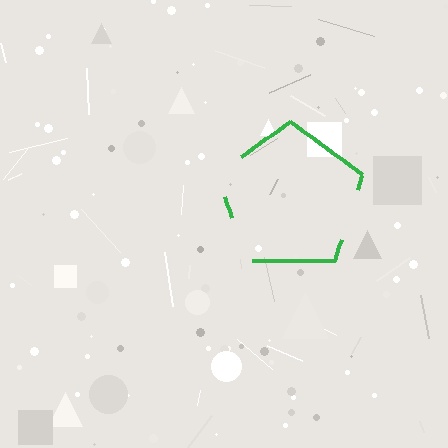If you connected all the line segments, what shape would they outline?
They would outline a pentagon.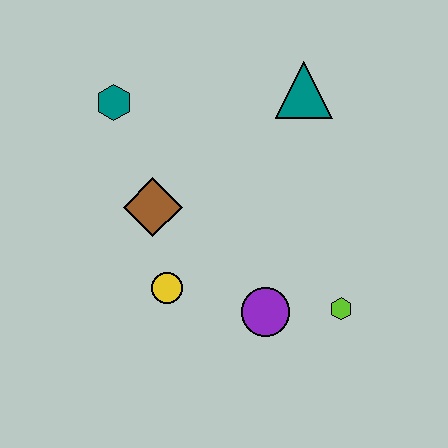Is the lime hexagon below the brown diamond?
Yes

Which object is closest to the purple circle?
The lime hexagon is closest to the purple circle.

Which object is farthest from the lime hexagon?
The teal hexagon is farthest from the lime hexagon.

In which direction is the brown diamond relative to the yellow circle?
The brown diamond is above the yellow circle.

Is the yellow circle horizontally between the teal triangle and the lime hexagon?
No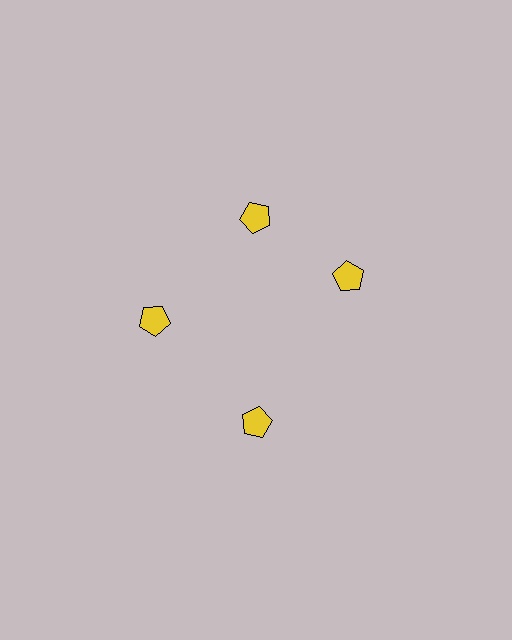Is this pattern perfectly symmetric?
No. The 4 yellow pentagons are arranged in a ring, but one element near the 3 o'clock position is rotated out of alignment along the ring, breaking the 4-fold rotational symmetry.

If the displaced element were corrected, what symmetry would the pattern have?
It would have 4-fold rotational symmetry — the pattern would map onto itself every 90 degrees.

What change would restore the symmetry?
The symmetry would be restored by rotating it back into even spacing with its neighbors so that all 4 pentagons sit at equal angles and equal distance from the center.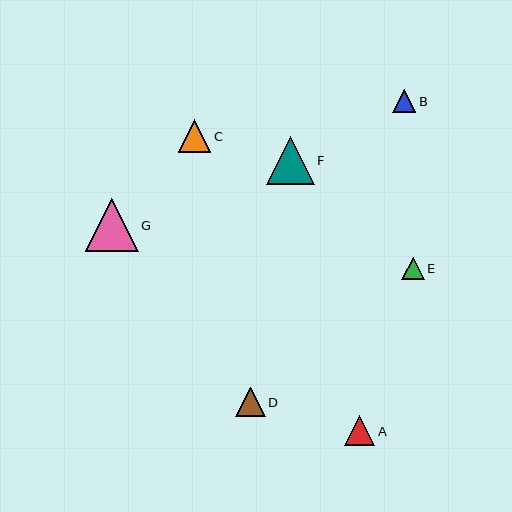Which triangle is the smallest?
Triangle E is the smallest with a size of approximately 23 pixels.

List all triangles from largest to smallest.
From largest to smallest: G, F, C, A, D, B, E.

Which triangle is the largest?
Triangle G is the largest with a size of approximately 53 pixels.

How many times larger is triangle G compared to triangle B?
Triangle G is approximately 2.3 times the size of triangle B.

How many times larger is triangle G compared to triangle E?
Triangle G is approximately 2.3 times the size of triangle E.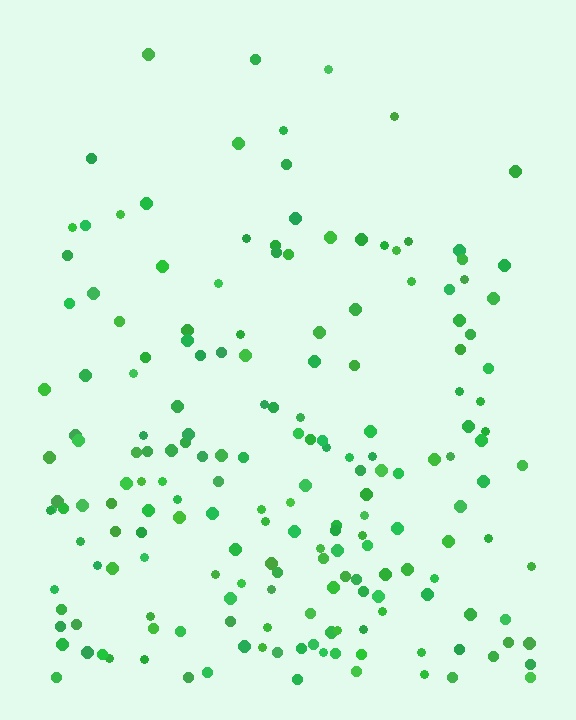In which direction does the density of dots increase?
From top to bottom, with the bottom side densest.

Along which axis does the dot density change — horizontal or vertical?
Vertical.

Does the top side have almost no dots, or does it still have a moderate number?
Still a moderate number, just noticeably fewer than the bottom.